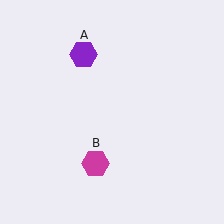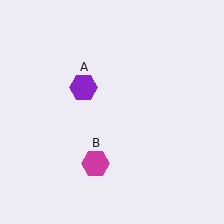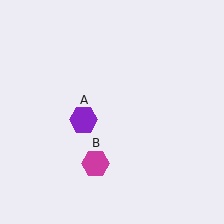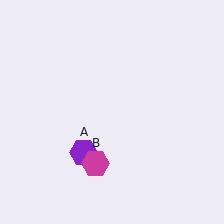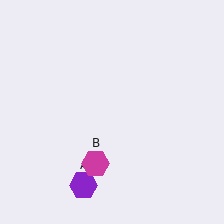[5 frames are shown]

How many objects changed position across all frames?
1 object changed position: purple hexagon (object A).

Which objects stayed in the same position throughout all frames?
Magenta hexagon (object B) remained stationary.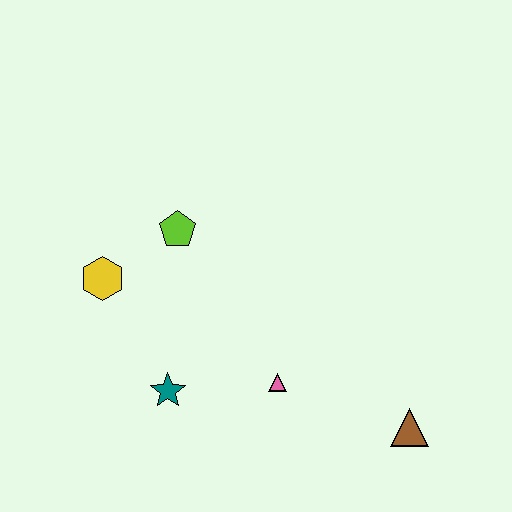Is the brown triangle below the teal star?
Yes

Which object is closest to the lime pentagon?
The yellow hexagon is closest to the lime pentagon.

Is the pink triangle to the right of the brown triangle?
No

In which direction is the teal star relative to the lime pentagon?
The teal star is below the lime pentagon.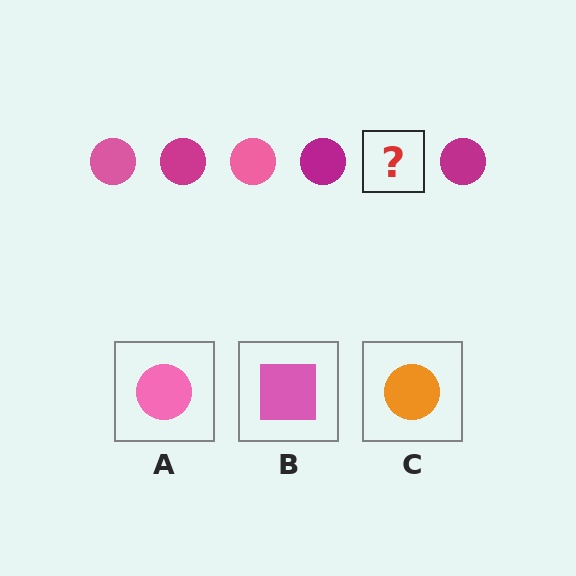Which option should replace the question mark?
Option A.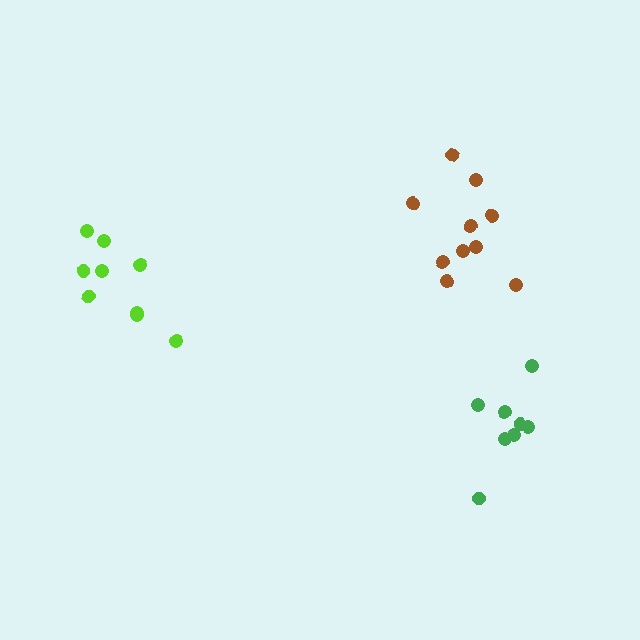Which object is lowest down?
The green cluster is bottommost.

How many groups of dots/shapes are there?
There are 3 groups.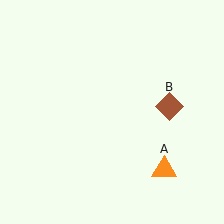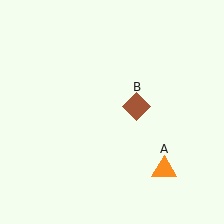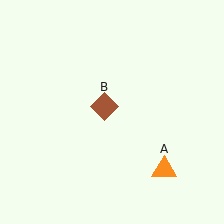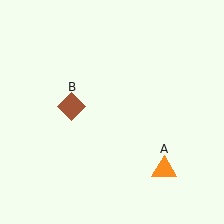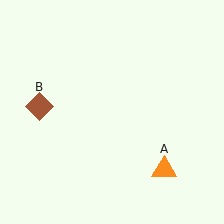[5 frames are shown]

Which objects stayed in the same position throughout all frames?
Orange triangle (object A) remained stationary.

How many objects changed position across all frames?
1 object changed position: brown diamond (object B).